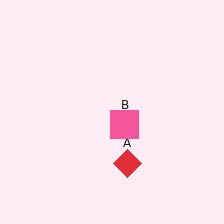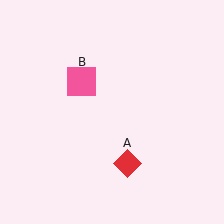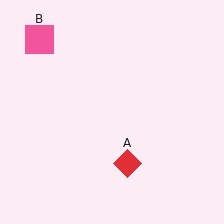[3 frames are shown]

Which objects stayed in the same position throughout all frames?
Red diamond (object A) remained stationary.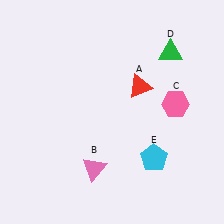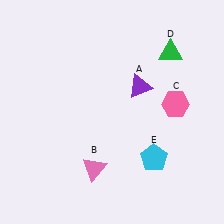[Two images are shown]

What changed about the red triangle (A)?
In Image 1, A is red. In Image 2, it changed to purple.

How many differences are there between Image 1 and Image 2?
There is 1 difference between the two images.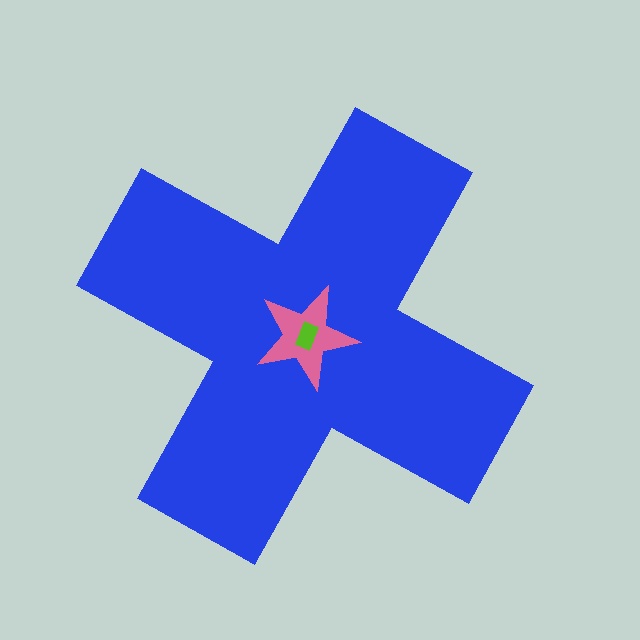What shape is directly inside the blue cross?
The pink star.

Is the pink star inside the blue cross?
Yes.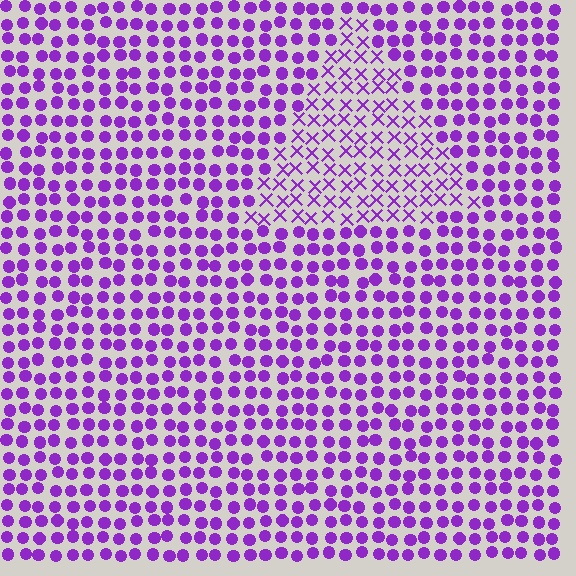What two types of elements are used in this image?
The image uses X marks inside the triangle region and circles outside it.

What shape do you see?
I see a triangle.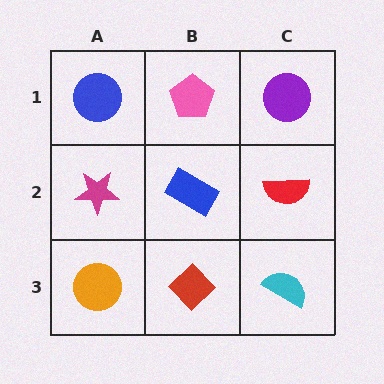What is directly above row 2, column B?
A pink pentagon.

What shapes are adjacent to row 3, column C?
A red semicircle (row 2, column C), a red diamond (row 3, column B).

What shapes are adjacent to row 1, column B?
A blue rectangle (row 2, column B), a blue circle (row 1, column A), a purple circle (row 1, column C).